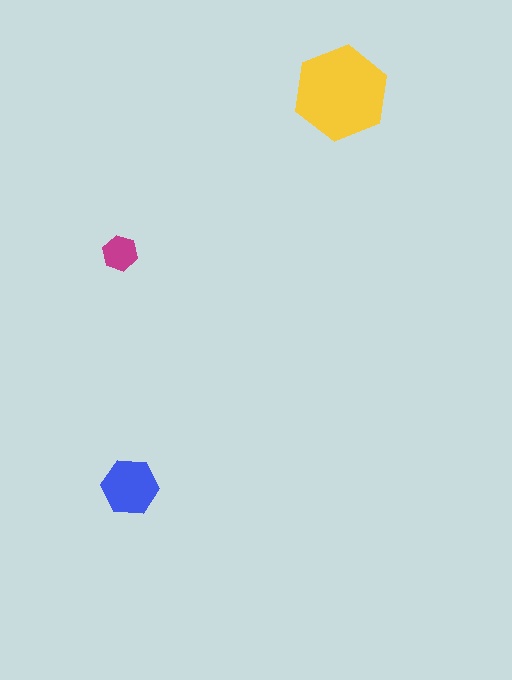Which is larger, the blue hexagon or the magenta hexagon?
The blue one.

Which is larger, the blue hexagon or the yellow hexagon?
The yellow one.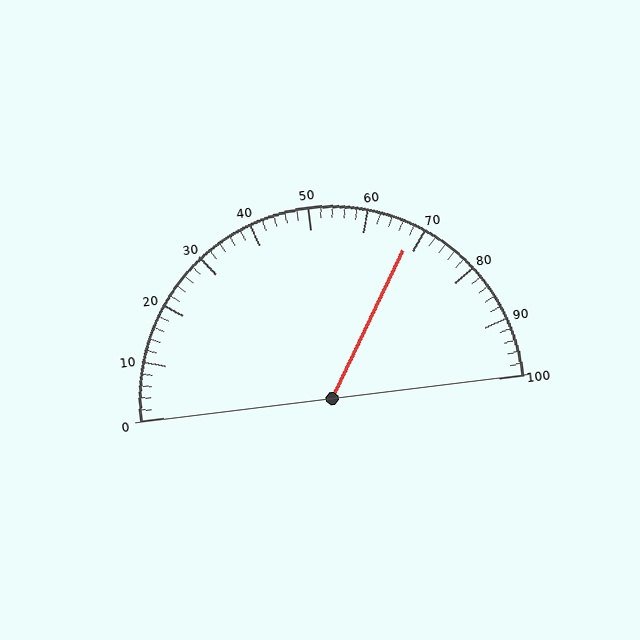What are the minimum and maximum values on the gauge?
The gauge ranges from 0 to 100.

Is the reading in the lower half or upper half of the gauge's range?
The reading is in the upper half of the range (0 to 100).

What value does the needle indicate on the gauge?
The needle indicates approximately 68.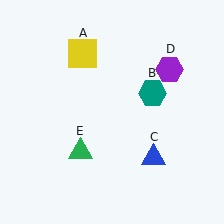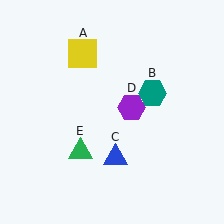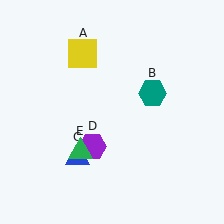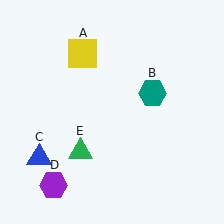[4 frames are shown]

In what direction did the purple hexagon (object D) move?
The purple hexagon (object D) moved down and to the left.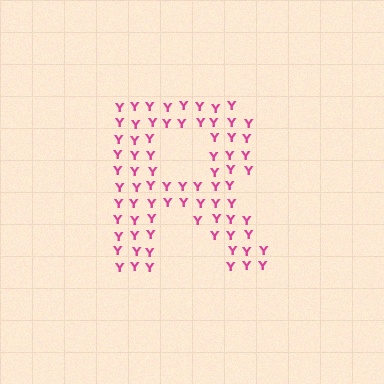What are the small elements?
The small elements are letter Y's.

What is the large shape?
The large shape is the letter R.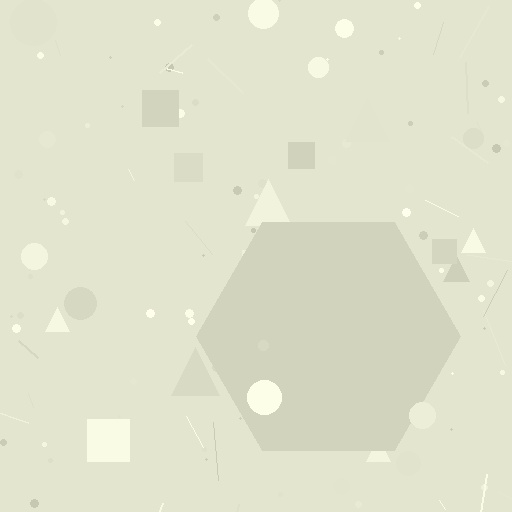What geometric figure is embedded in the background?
A hexagon is embedded in the background.